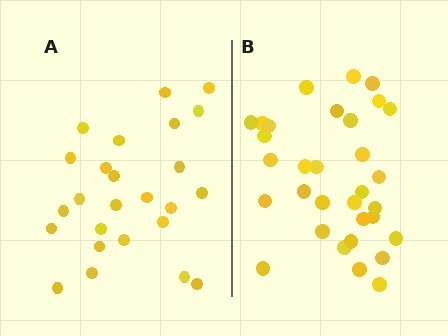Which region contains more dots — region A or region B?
Region B (the right region) has more dots.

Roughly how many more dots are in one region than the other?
Region B has roughly 8 or so more dots than region A.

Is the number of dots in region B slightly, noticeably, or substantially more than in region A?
Region B has noticeably more, but not dramatically so. The ratio is roughly 1.3 to 1.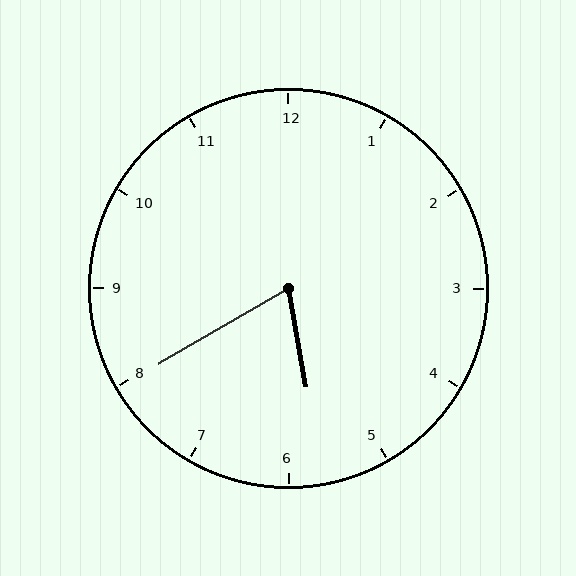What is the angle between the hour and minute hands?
Approximately 70 degrees.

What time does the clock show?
5:40.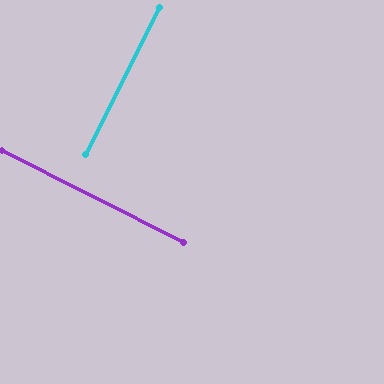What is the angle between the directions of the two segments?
Approximately 90 degrees.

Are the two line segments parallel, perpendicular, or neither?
Perpendicular — they meet at approximately 90°.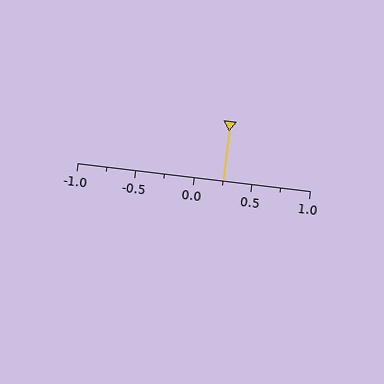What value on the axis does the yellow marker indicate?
The marker indicates approximately 0.25.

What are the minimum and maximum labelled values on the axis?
The axis runs from -1.0 to 1.0.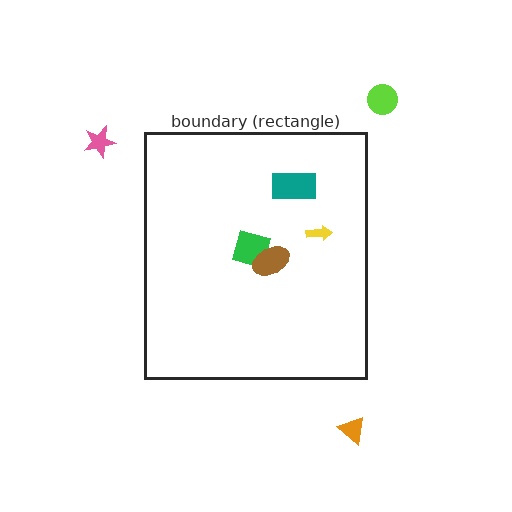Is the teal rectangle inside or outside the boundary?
Inside.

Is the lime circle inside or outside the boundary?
Outside.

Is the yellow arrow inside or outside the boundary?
Inside.